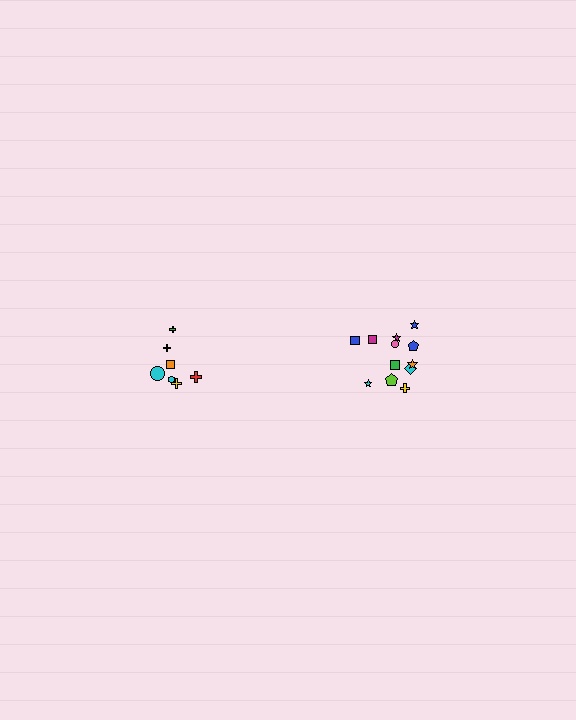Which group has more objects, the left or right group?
The right group.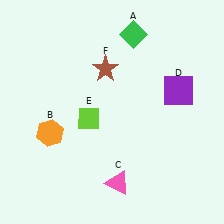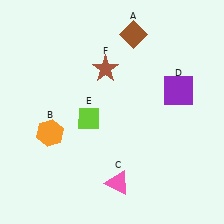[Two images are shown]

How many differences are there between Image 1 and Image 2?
There is 1 difference between the two images.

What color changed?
The diamond (A) changed from green in Image 1 to brown in Image 2.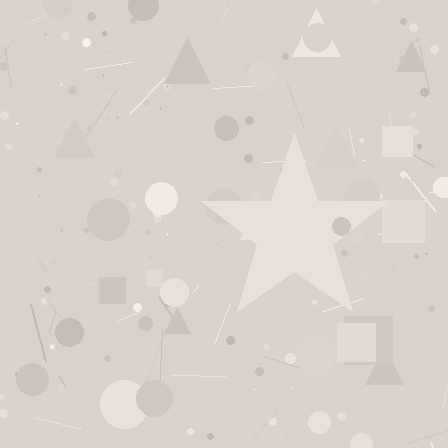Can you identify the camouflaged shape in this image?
The camouflaged shape is a star.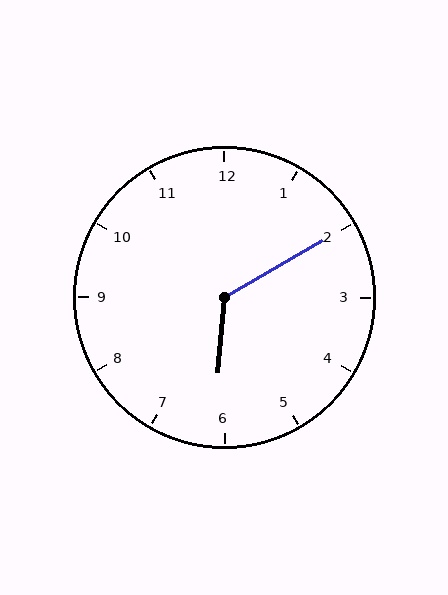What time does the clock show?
6:10.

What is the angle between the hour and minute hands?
Approximately 125 degrees.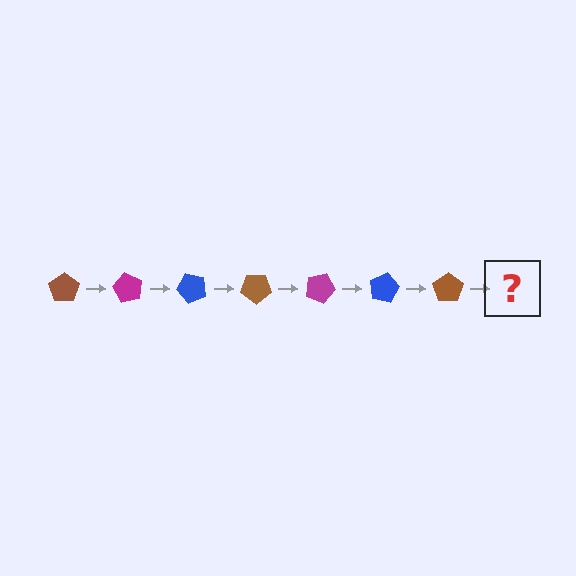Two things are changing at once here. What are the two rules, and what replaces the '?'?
The two rules are that it rotates 60 degrees each step and the color cycles through brown, magenta, and blue. The '?' should be a magenta pentagon, rotated 420 degrees from the start.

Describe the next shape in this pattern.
It should be a magenta pentagon, rotated 420 degrees from the start.